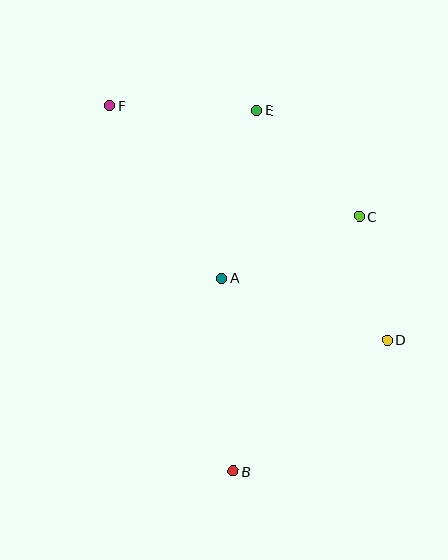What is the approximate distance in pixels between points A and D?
The distance between A and D is approximately 177 pixels.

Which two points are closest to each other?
Points C and D are closest to each other.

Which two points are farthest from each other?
Points B and F are farthest from each other.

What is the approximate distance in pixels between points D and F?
The distance between D and F is approximately 363 pixels.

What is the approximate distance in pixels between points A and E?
The distance between A and E is approximately 172 pixels.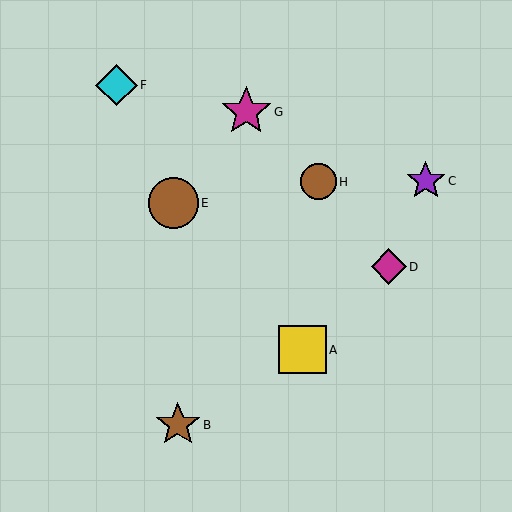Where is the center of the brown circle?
The center of the brown circle is at (173, 203).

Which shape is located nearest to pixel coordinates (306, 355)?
The yellow square (labeled A) at (302, 350) is nearest to that location.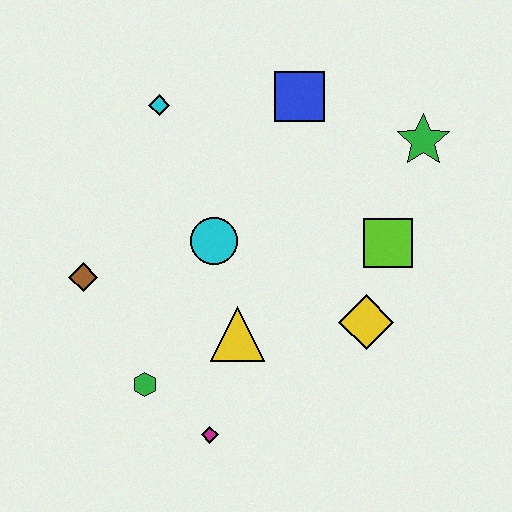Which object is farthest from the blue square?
The magenta diamond is farthest from the blue square.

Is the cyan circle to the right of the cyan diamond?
Yes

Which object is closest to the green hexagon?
The magenta diamond is closest to the green hexagon.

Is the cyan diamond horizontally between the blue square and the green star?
No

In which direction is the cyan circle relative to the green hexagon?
The cyan circle is above the green hexagon.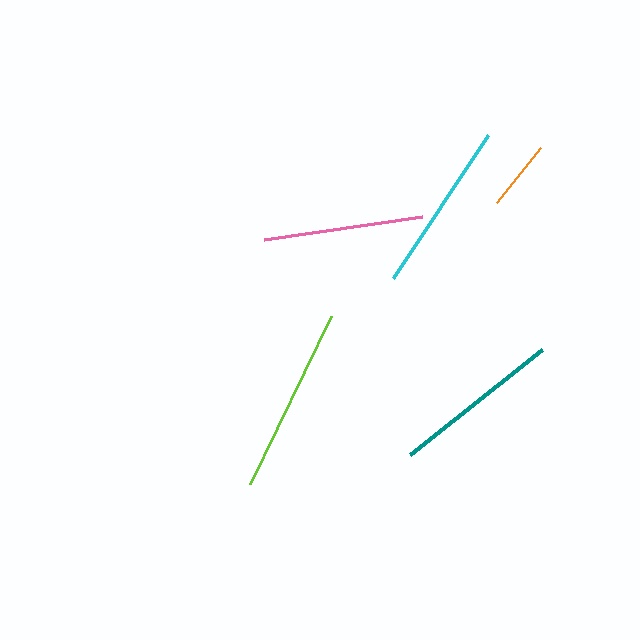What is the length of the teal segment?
The teal segment is approximately 168 pixels long.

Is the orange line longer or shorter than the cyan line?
The cyan line is longer than the orange line.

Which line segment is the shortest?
The orange line is the shortest at approximately 69 pixels.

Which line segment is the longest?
The lime line is the longest at approximately 186 pixels.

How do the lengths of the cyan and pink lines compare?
The cyan and pink lines are approximately the same length.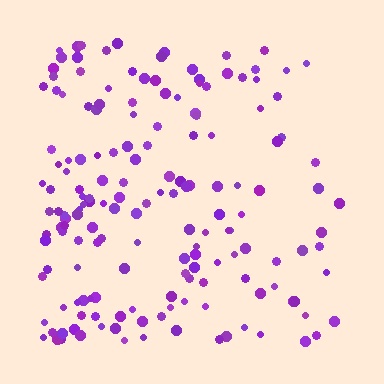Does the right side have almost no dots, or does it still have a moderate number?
Still a moderate number, just noticeably fewer than the left.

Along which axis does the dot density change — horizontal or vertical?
Horizontal.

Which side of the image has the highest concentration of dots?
The left.